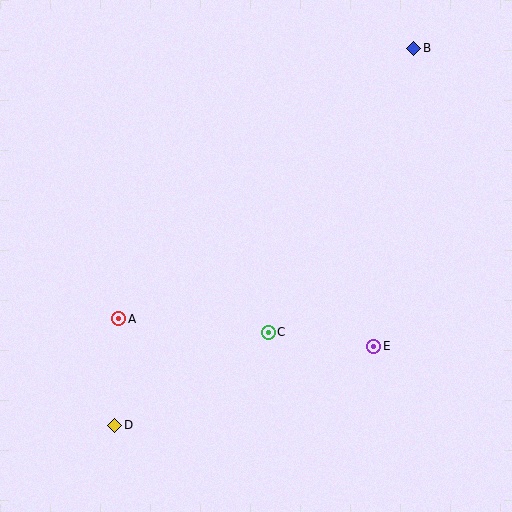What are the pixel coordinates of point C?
Point C is at (268, 332).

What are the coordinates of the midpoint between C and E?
The midpoint between C and E is at (321, 339).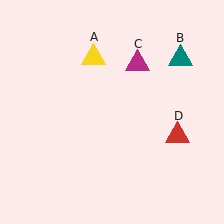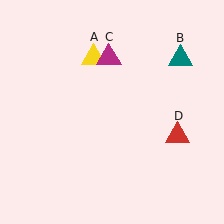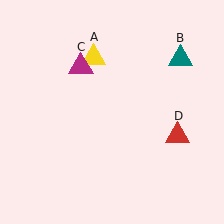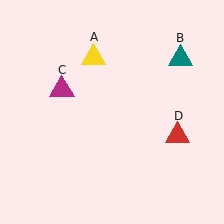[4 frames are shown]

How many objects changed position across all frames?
1 object changed position: magenta triangle (object C).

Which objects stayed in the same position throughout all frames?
Yellow triangle (object A) and teal triangle (object B) and red triangle (object D) remained stationary.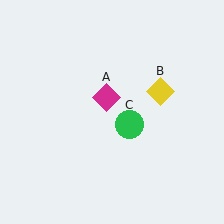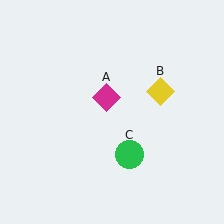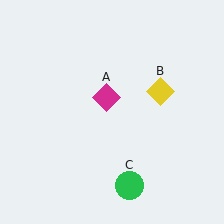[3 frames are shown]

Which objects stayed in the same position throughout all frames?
Magenta diamond (object A) and yellow diamond (object B) remained stationary.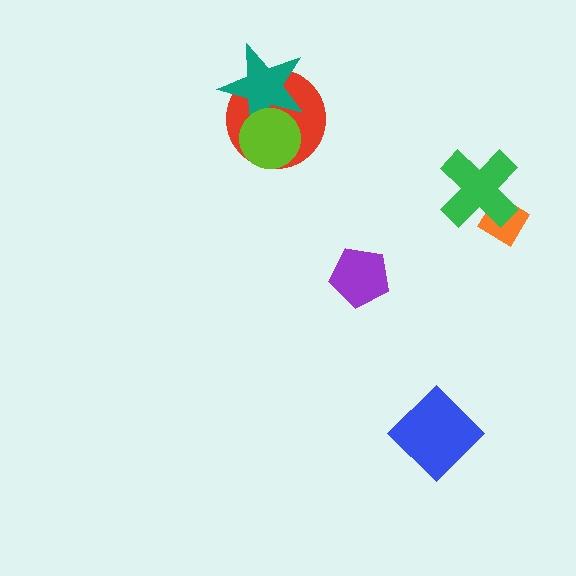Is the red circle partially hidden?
Yes, it is partially covered by another shape.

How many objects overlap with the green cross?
1 object overlaps with the green cross.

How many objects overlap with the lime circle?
2 objects overlap with the lime circle.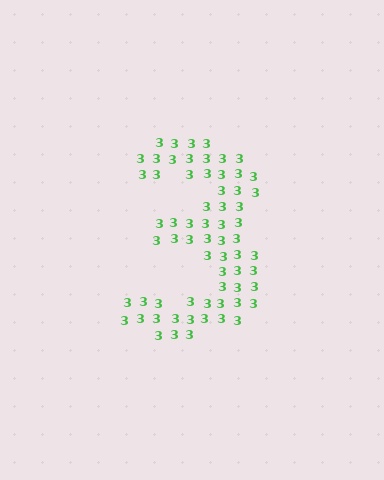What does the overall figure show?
The overall figure shows the digit 3.